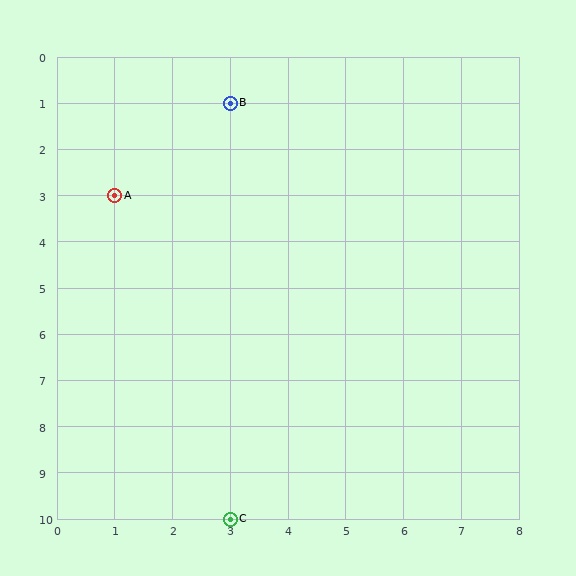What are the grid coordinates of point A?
Point A is at grid coordinates (1, 3).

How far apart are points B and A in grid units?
Points B and A are 2 columns and 2 rows apart (about 2.8 grid units diagonally).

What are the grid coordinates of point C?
Point C is at grid coordinates (3, 10).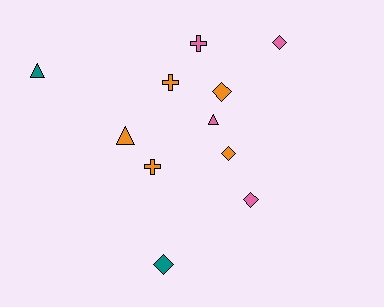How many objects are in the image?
There are 11 objects.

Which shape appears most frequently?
Diamond, with 5 objects.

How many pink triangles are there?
There is 1 pink triangle.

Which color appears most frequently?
Orange, with 5 objects.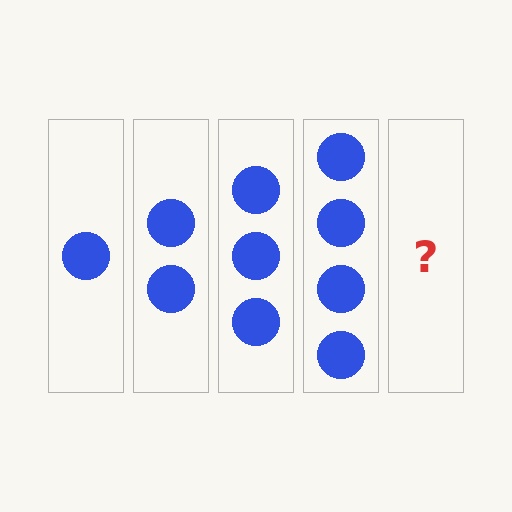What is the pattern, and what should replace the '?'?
The pattern is that each step adds one more circle. The '?' should be 5 circles.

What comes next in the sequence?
The next element should be 5 circles.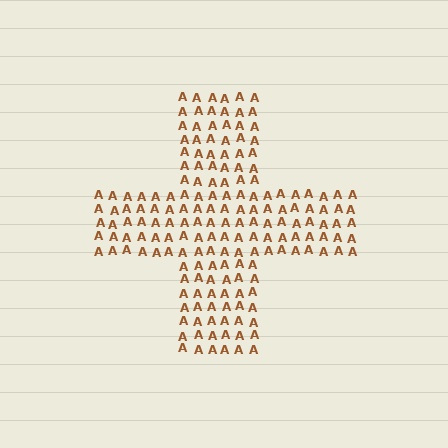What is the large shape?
The large shape is a cross.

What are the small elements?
The small elements are letter A's.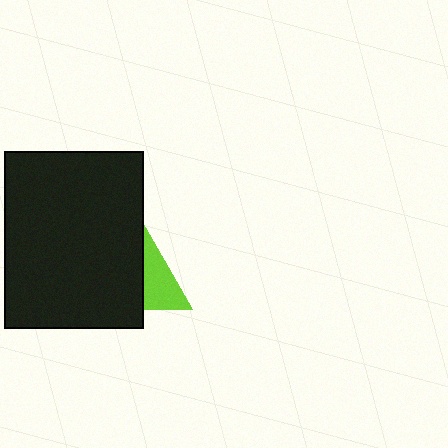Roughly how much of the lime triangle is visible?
A small part of it is visible (roughly 34%).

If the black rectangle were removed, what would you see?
You would see the complete lime triangle.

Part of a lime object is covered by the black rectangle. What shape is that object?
It is a triangle.